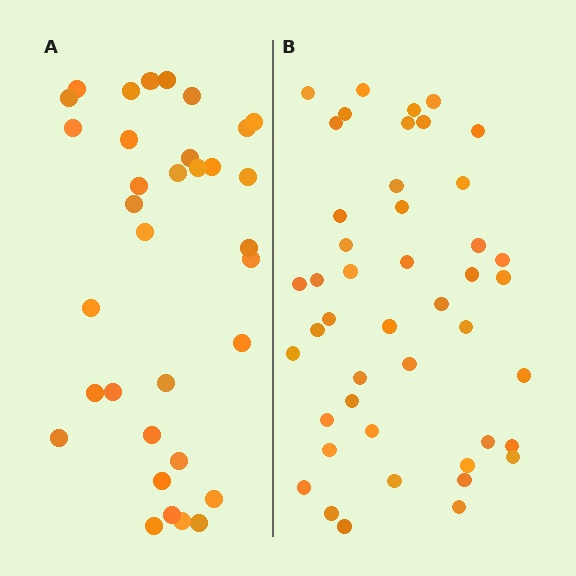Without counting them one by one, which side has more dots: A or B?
Region B (the right region) has more dots.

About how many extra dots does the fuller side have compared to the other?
Region B has roughly 12 or so more dots than region A.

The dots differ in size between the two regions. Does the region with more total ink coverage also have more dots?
No. Region A has more total ink coverage because its dots are larger, but region B actually contains more individual dots. Total area can be misleading — the number of items is what matters here.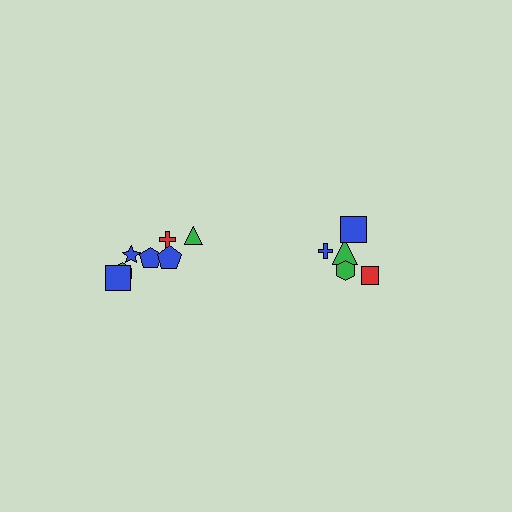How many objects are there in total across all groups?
There are 12 objects.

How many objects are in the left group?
There are 7 objects.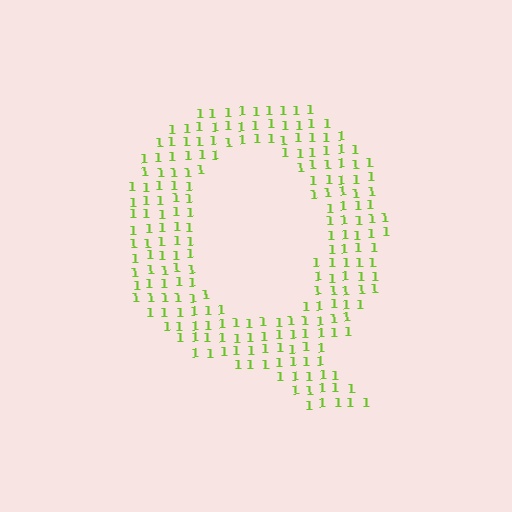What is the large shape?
The large shape is the letter Q.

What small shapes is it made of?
It is made of small digit 1's.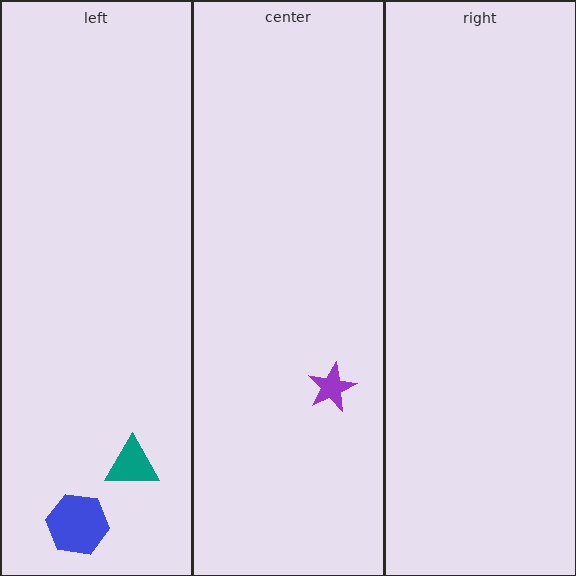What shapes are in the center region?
The purple star.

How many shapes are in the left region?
2.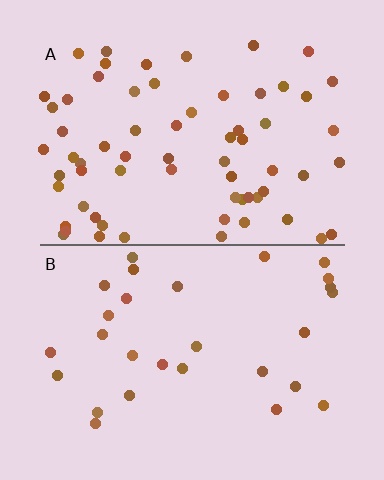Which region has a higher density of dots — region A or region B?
A (the top).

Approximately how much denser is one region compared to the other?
Approximately 2.3× — region A over region B.